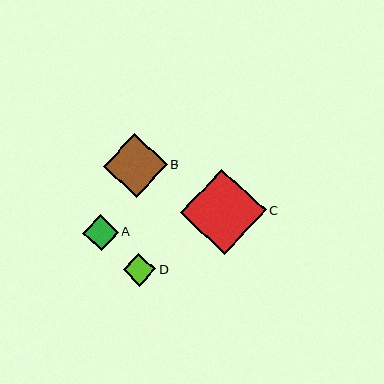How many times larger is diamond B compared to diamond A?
Diamond B is approximately 1.8 times the size of diamond A.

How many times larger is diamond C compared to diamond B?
Diamond C is approximately 1.3 times the size of diamond B.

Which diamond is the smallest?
Diamond D is the smallest with a size of approximately 32 pixels.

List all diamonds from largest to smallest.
From largest to smallest: C, B, A, D.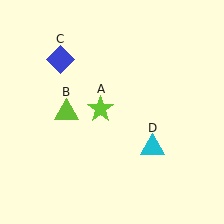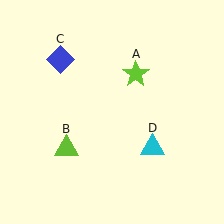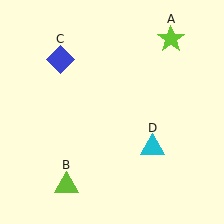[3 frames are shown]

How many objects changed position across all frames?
2 objects changed position: lime star (object A), lime triangle (object B).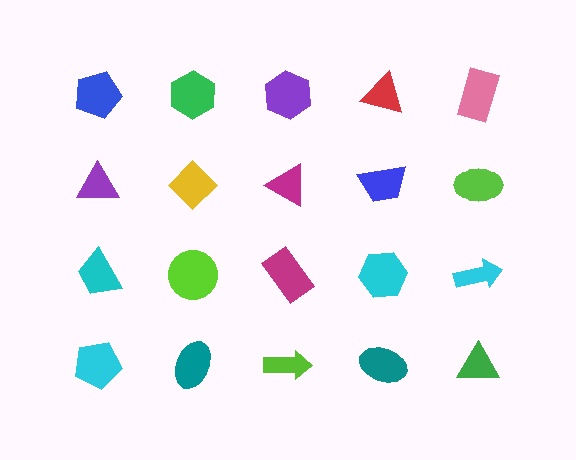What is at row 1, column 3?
A purple hexagon.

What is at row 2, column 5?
A lime ellipse.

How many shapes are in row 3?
5 shapes.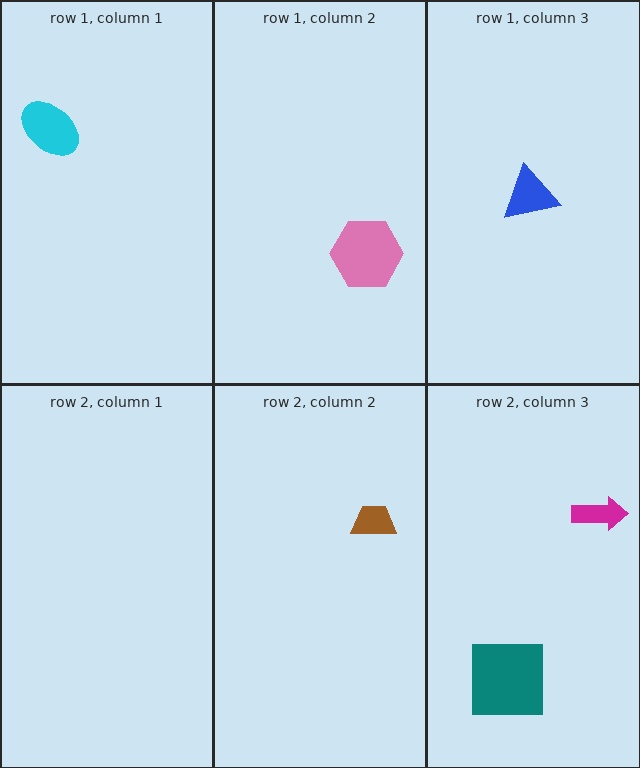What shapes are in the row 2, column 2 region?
The brown trapezoid.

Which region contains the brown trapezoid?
The row 2, column 2 region.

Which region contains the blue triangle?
The row 1, column 3 region.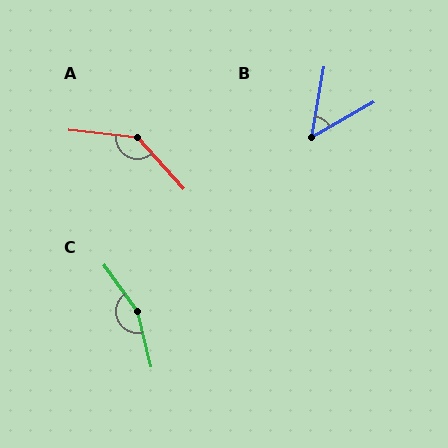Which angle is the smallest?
B, at approximately 51 degrees.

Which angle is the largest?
C, at approximately 158 degrees.